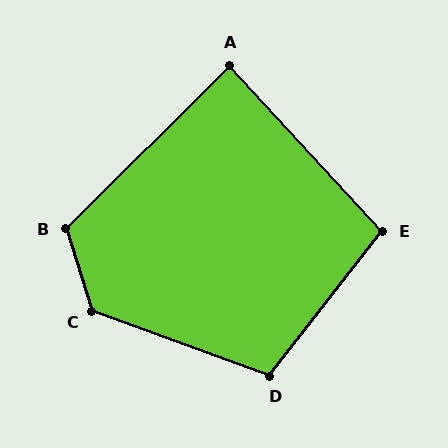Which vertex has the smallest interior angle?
A, at approximately 88 degrees.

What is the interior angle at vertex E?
Approximately 99 degrees (obtuse).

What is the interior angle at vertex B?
Approximately 117 degrees (obtuse).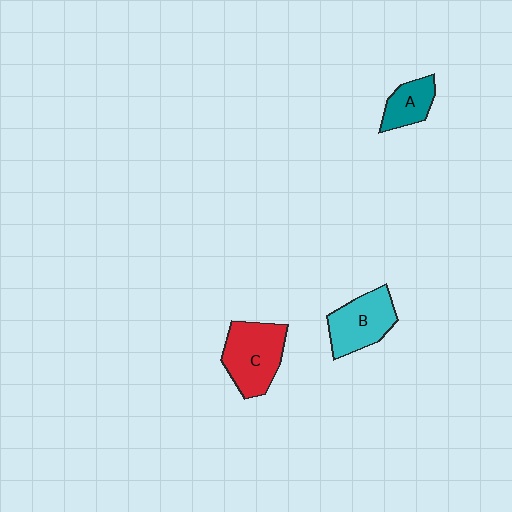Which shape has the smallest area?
Shape A (teal).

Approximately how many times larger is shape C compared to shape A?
Approximately 1.8 times.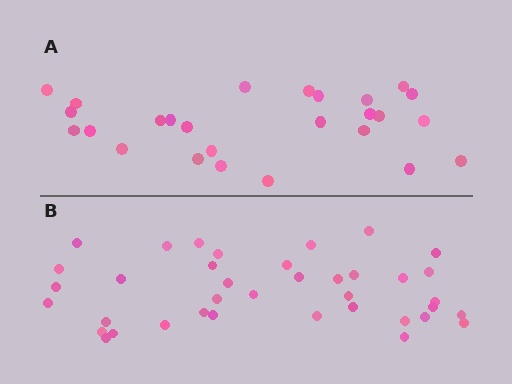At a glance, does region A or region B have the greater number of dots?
Region B (the bottom region) has more dots.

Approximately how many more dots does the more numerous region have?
Region B has roughly 12 or so more dots than region A.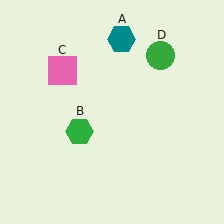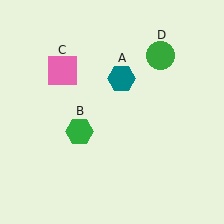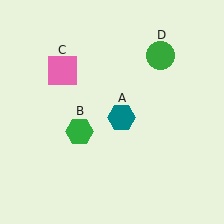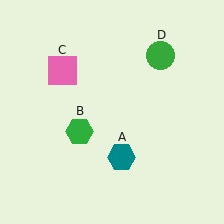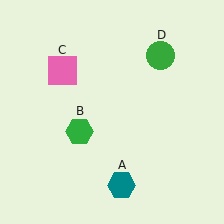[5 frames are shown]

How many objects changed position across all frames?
1 object changed position: teal hexagon (object A).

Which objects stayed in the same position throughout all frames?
Green hexagon (object B) and pink square (object C) and green circle (object D) remained stationary.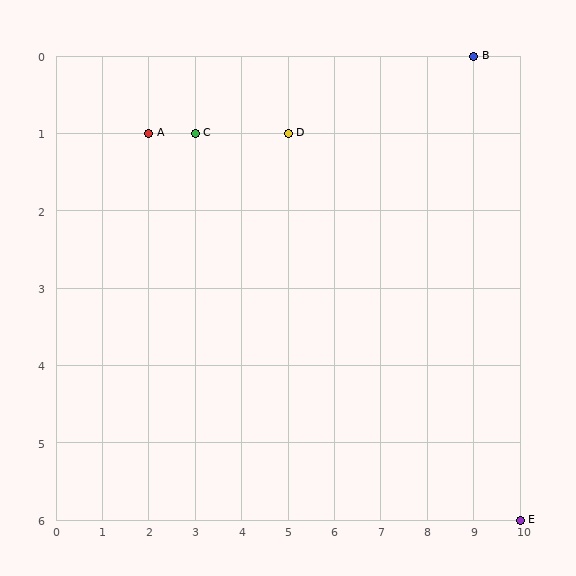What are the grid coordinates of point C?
Point C is at grid coordinates (3, 1).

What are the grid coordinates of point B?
Point B is at grid coordinates (9, 0).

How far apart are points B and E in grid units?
Points B and E are 1 column and 6 rows apart (about 6.1 grid units diagonally).